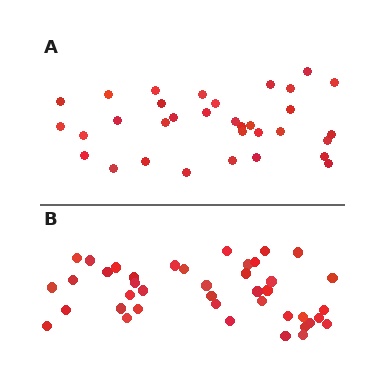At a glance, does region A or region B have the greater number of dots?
Region B (the bottom region) has more dots.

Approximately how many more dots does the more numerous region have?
Region B has roughly 8 or so more dots than region A.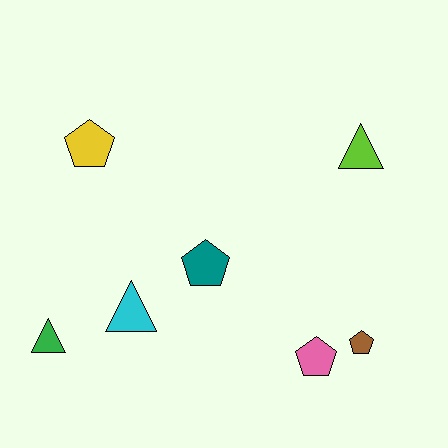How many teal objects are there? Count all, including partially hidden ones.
There is 1 teal object.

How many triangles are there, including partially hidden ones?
There are 3 triangles.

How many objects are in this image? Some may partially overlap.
There are 7 objects.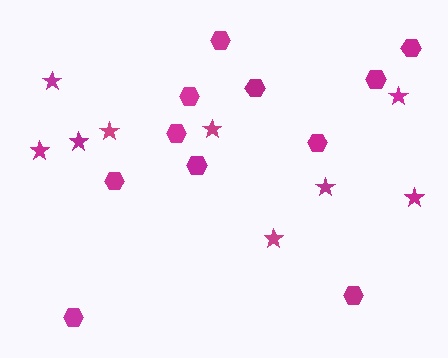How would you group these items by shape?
There are 2 groups: one group of hexagons (11) and one group of stars (9).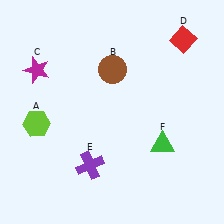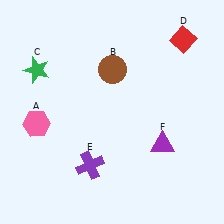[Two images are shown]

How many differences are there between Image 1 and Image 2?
There are 3 differences between the two images.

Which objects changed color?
A changed from lime to pink. C changed from magenta to green. F changed from green to purple.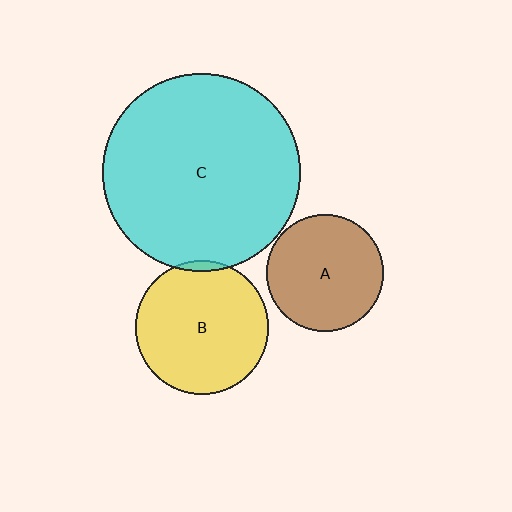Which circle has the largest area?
Circle C (cyan).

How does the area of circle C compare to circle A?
Approximately 2.9 times.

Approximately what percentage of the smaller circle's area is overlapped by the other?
Approximately 5%.